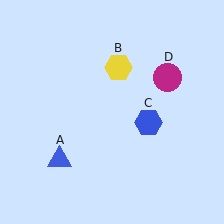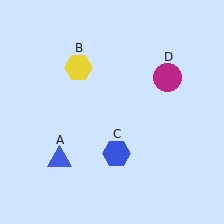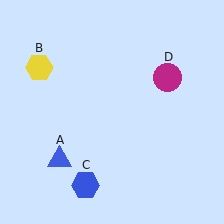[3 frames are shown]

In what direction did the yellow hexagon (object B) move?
The yellow hexagon (object B) moved left.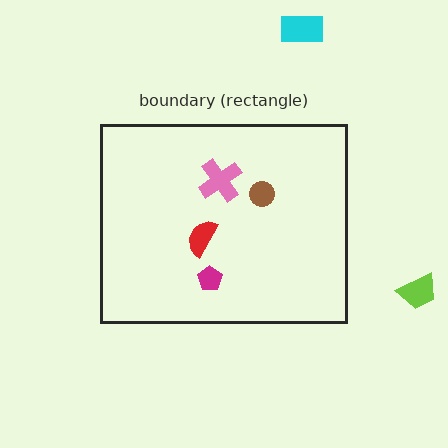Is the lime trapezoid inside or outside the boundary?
Outside.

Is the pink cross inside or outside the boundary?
Inside.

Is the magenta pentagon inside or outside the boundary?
Inside.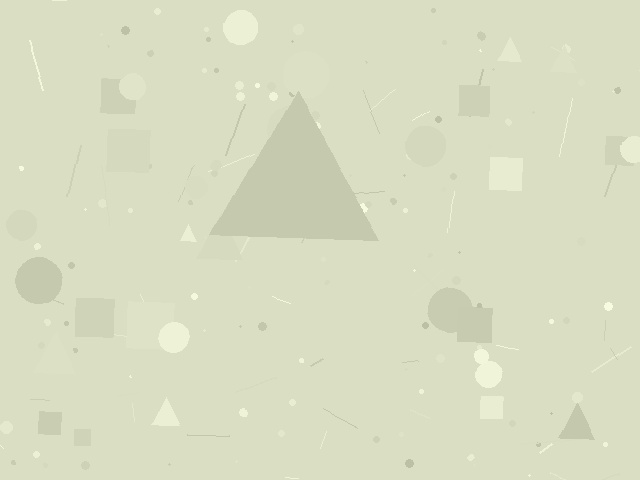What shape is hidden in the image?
A triangle is hidden in the image.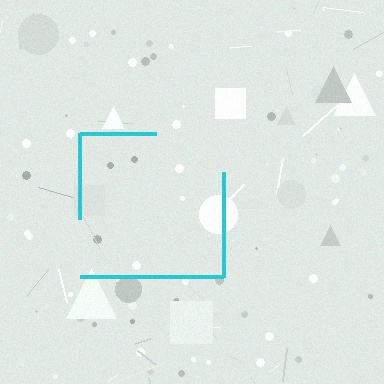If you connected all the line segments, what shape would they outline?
They would outline a square.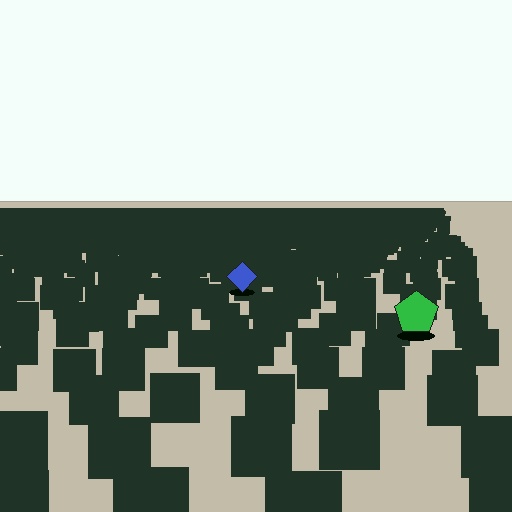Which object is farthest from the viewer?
The blue diamond is farthest from the viewer. It appears smaller and the ground texture around it is denser.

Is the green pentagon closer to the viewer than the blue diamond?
Yes. The green pentagon is closer — you can tell from the texture gradient: the ground texture is coarser near it.